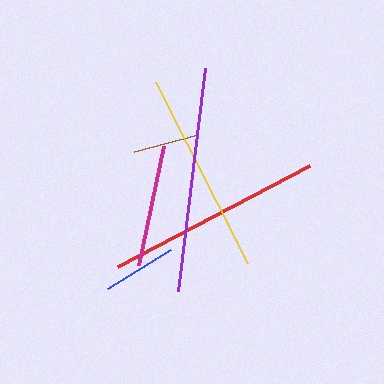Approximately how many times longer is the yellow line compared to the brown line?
The yellow line is approximately 3.1 times the length of the brown line.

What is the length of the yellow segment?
The yellow segment is approximately 203 pixels long.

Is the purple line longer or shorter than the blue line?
The purple line is longer than the blue line.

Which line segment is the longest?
The purple line is the longest at approximately 224 pixels.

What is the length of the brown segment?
The brown segment is approximately 66 pixels long.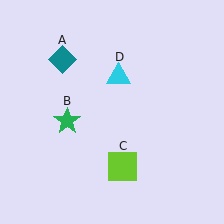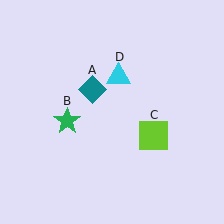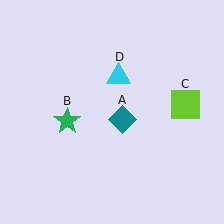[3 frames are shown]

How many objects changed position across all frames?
2 objects changed position: teal diamond (object A), lime square (object C).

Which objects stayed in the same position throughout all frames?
Green star (object B) and cyan triangle (object D) remained stationary.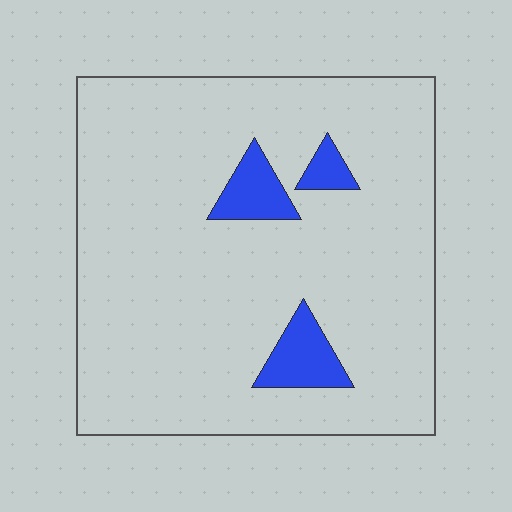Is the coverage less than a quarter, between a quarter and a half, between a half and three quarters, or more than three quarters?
Less than a quarter.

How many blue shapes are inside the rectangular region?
3.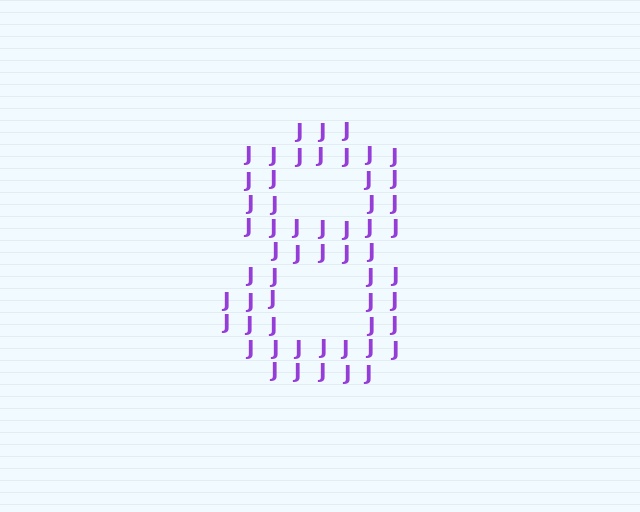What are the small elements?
The small elements are letter J's.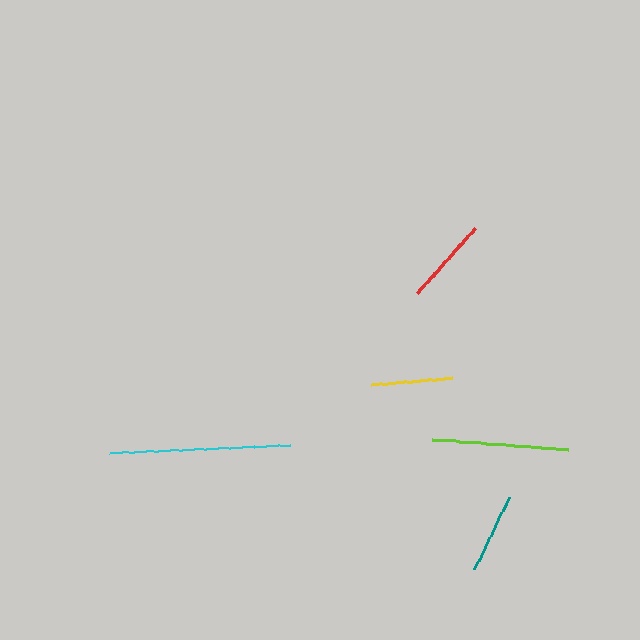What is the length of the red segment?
The red segment is approximately 87 pixels long.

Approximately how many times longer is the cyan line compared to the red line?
The cyan line is approximately 2.1 times the length of the red line.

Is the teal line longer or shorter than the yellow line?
The teal line is longer than the yellow line.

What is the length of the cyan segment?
The cyan segment is approximately 181 pixels long.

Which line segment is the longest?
The cyan line is the longest at approximately 181 pixels.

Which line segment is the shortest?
The yellow line is the shortest at approximately 80 pixels.